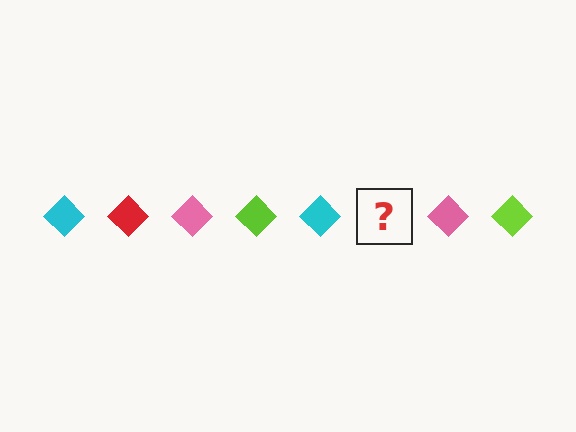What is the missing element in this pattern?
The missing element is a red diamond.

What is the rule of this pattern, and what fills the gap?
The rule is that the pattern cycles through cyan, red, pink, lime diamonds. The gap should be filled with a red diamond.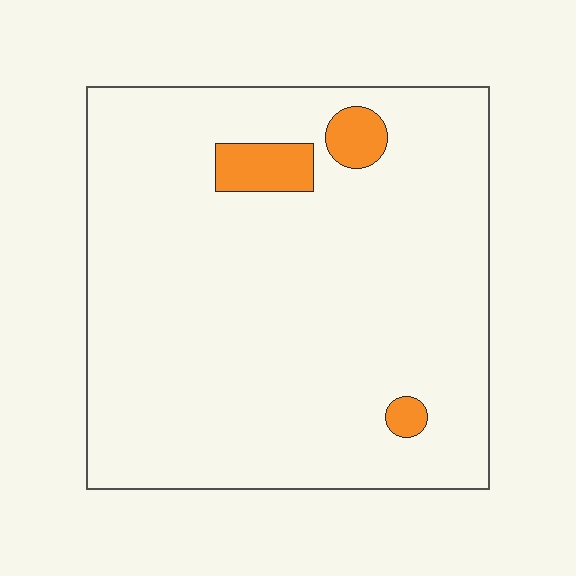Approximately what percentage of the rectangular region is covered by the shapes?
Approximately 5%.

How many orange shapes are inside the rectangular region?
3.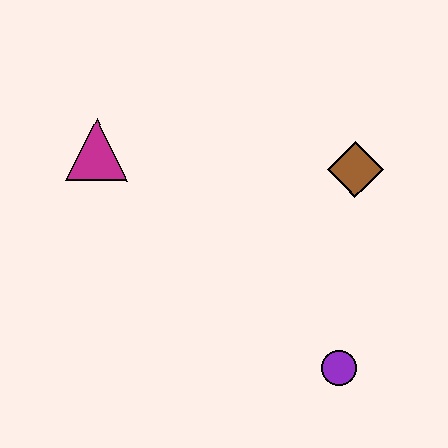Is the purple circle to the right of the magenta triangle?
Yes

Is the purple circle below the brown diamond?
Yes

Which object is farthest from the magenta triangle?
The purple circle is farthest from the magenta triangle.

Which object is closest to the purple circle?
The brown diamond is closest to the purple circle.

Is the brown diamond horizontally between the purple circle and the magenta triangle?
No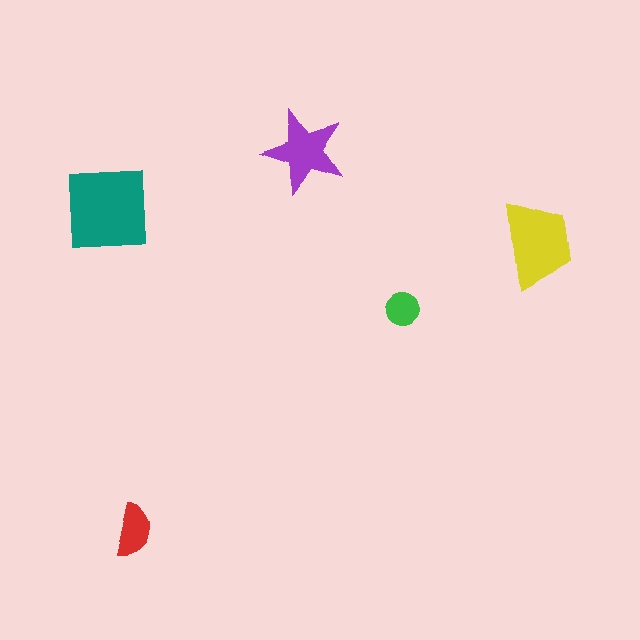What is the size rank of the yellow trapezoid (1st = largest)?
2nd.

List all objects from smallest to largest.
The green circle, the red semicircle, the purple star, the yellow trapezoid, the teal square.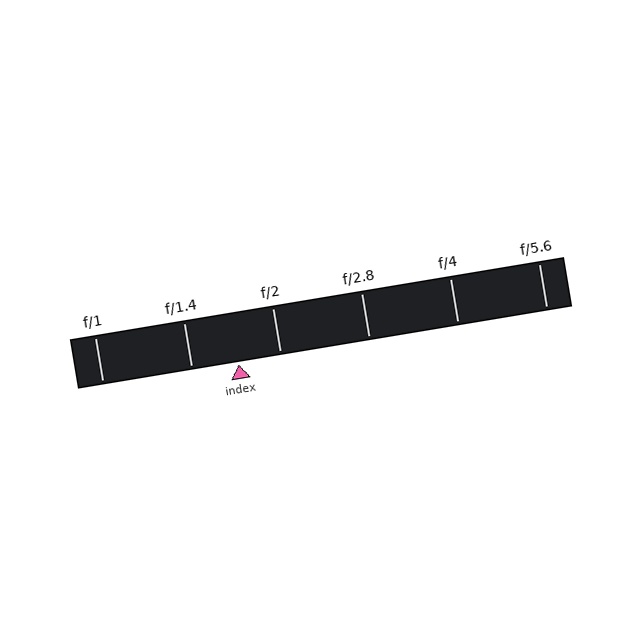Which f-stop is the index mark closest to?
The index mark is closest to f/2.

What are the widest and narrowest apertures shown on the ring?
The widest aperture shown is f/1 and the narrowest is f/5.6.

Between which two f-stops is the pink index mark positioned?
The index mark is between f/1.4 and f/2.